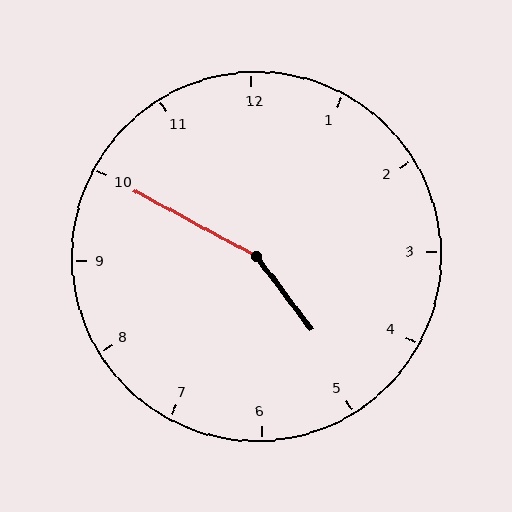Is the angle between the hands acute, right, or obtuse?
It is obtuse.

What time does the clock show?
4:50.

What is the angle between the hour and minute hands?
Approximately 155 degrees.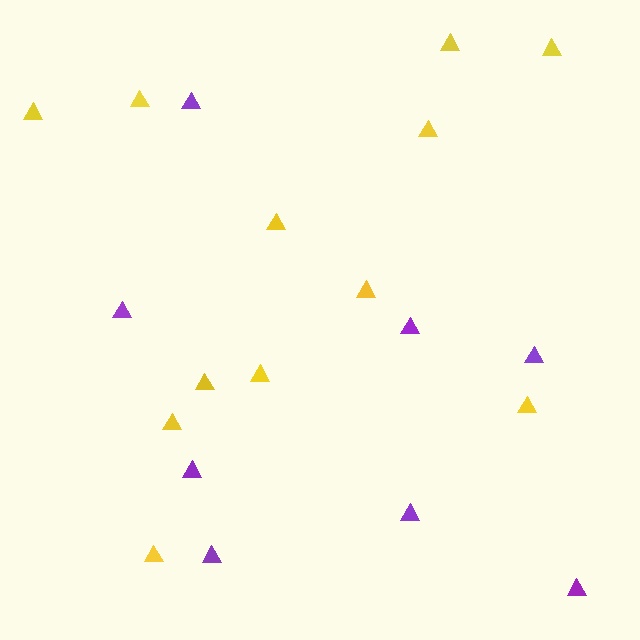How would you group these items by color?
There are 2 groups: one group of yellow triangles (12) and one group of purple triangles (8).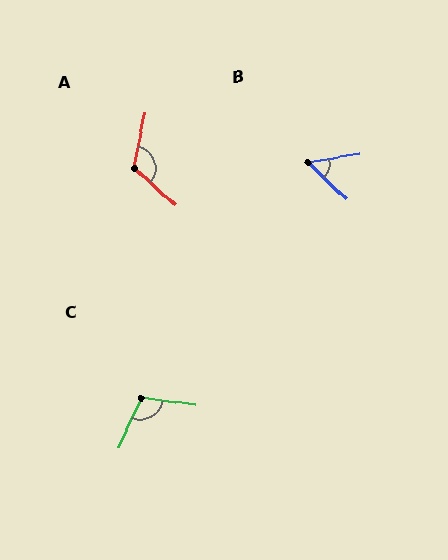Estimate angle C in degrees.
Approximately 107 degrees.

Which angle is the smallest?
B, at approximately 53 degrees.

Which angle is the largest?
A, at approximately 121 degrees.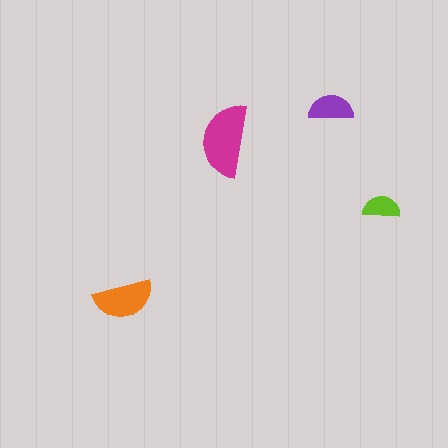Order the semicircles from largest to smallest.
the magenta one, the orange one, the purple one, the lime one.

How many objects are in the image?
There are 4 objects in the image.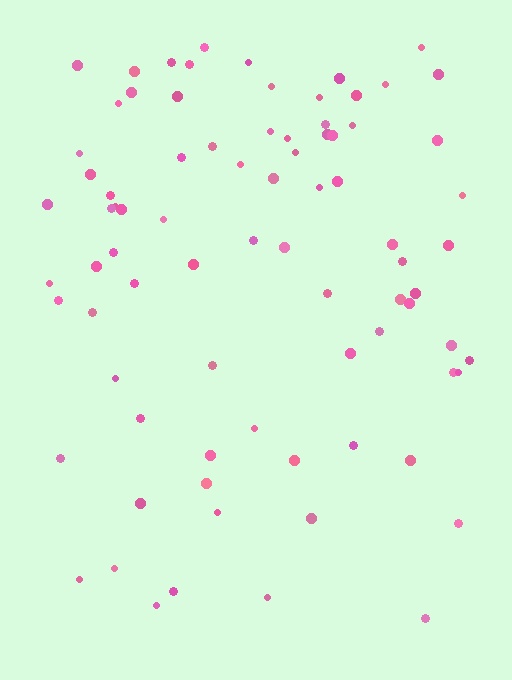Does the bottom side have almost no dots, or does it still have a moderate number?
Still a moderate number, just noticeably fewer than the top.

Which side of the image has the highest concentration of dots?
The top.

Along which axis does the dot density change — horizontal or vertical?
Vertical.